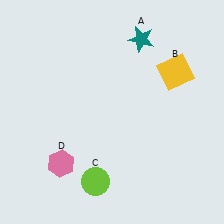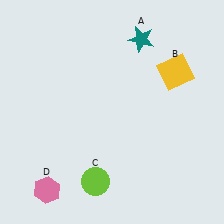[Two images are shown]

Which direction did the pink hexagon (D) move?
The pink hexagon (D) moved down.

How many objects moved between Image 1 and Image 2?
1 object moved between the two images.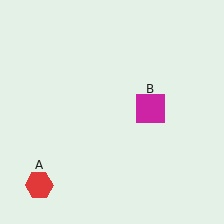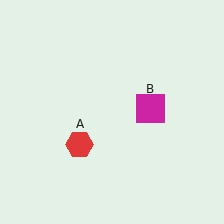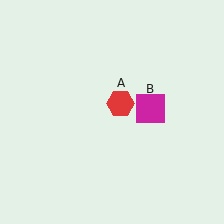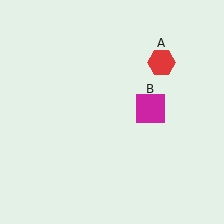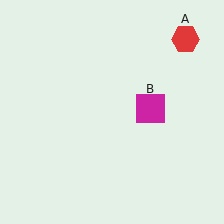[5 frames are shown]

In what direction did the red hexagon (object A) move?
The red hexagon (object A) moved up and to the right.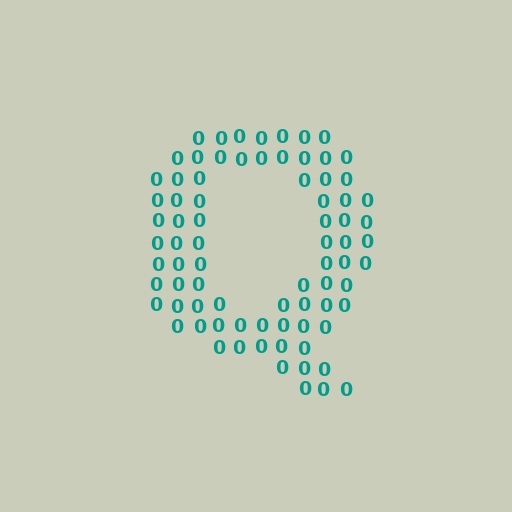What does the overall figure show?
The overall figure shows the letter Q.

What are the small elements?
The small elements are digit 0's.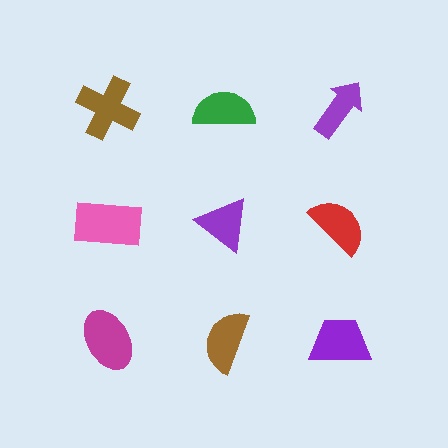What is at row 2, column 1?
A pink rectangle.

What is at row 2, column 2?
A purple triangle.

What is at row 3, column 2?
A brown semicircle.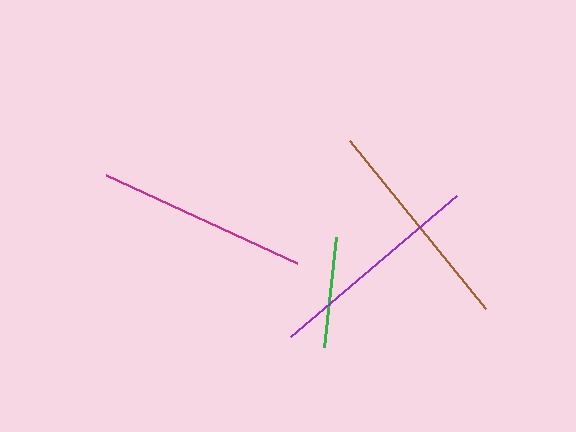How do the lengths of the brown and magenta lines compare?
The brown and magenta lines are approximately the same length.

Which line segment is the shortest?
The green line is the shortest at approximately 112 pixels.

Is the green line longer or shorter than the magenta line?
The magenta line is longer than the green line.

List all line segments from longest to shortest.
From longest to shortest: purple, brown, magenta, green.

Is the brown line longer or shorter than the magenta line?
The brown line is longer than the magenta line.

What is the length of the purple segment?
The purple segment is approximately 218 pixels long.